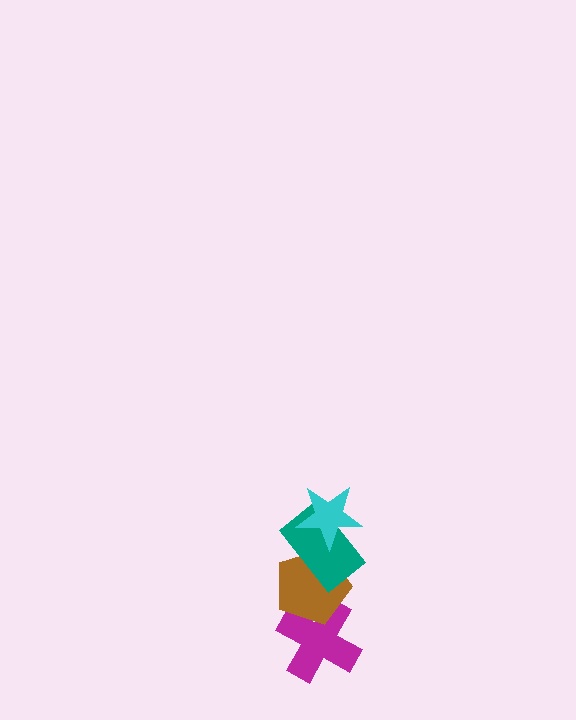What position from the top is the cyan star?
The cyan star is 1st from the top.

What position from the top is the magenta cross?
The magenta cross is 4th from the top.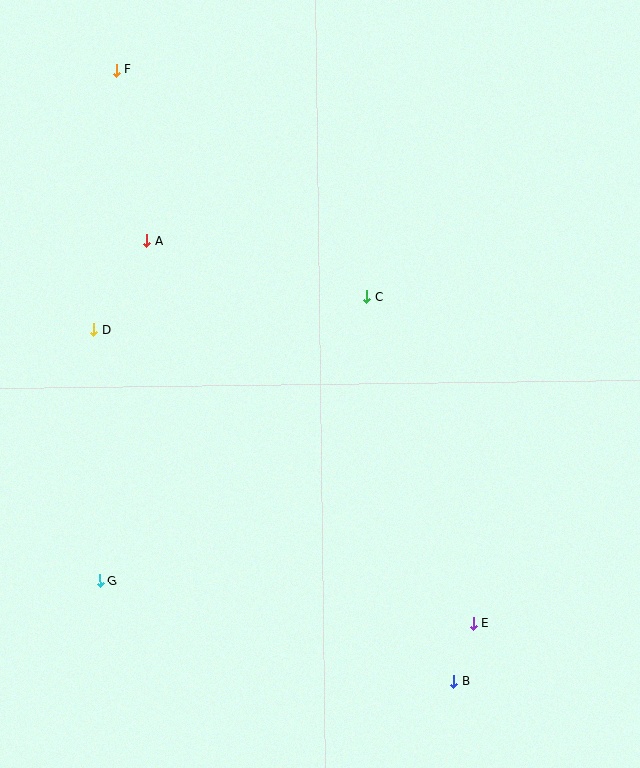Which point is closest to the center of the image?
Point C at (366, 297) is closest to the center.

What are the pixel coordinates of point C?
Point C is at (366, 297).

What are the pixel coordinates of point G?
Point G is at (100, 581).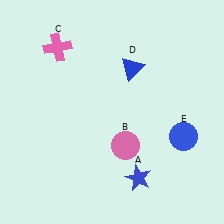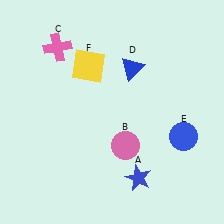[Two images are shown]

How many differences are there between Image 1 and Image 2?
There is 1 difference between the two images.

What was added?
A yellow square (F) was added in Image 2.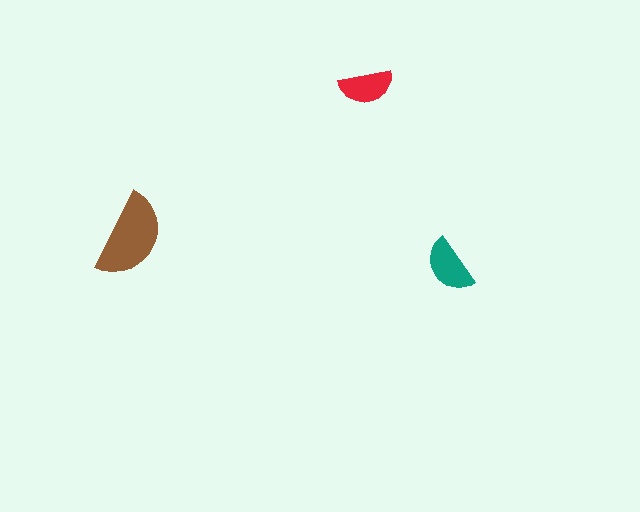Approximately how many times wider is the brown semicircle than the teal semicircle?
About 1.5 times wider.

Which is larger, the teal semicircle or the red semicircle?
The teal one.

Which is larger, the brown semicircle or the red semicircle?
The brown one.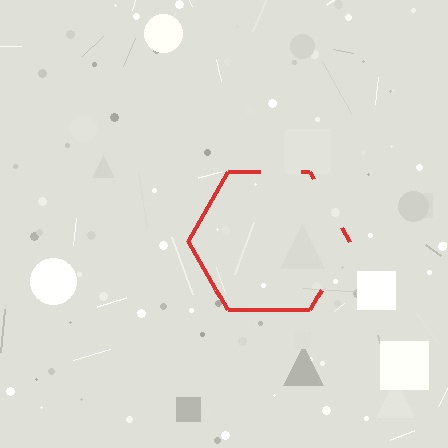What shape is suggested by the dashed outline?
The dashed outline suggests a hexagon.